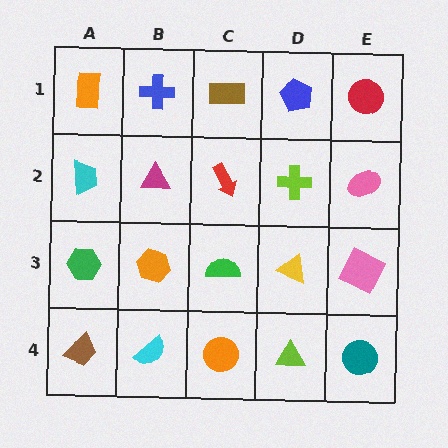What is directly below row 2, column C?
A green semicircle.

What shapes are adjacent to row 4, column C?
A green semicircle (row 3, column C), a cyan semicircle (row 4, column B), a lime triangle (row 4, column D).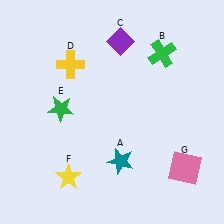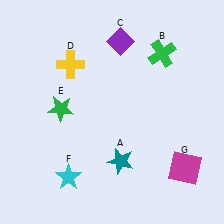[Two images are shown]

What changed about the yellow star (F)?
In Image 1, F is yellow. In Image 2, it changed to cyan.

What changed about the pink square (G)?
In Image 1, G is pink. In Image 2, it changed to magenta.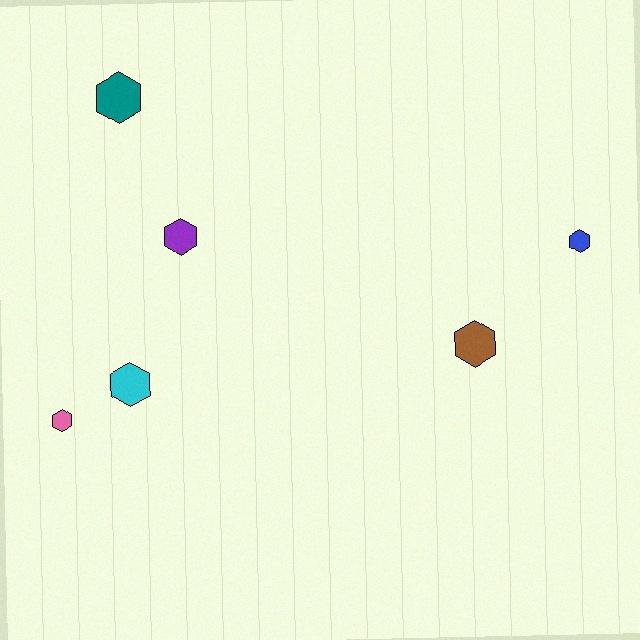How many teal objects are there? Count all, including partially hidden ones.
There is 1 teal object.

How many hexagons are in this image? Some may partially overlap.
There are 6 hexagons.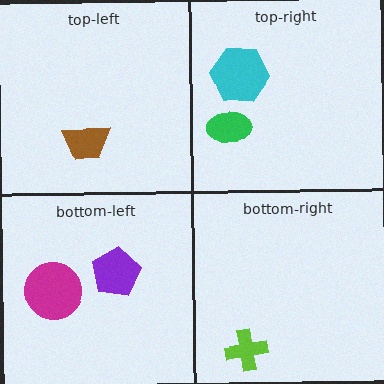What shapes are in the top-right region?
The cyan hexagon, the green ellipse.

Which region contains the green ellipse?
The top-right region.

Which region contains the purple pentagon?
The bottom-left region.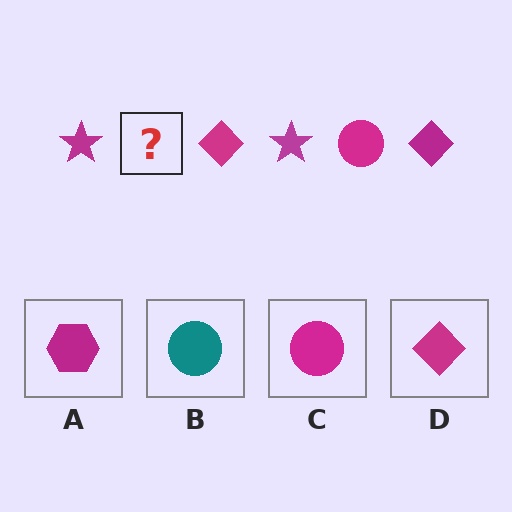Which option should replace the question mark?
Option C.